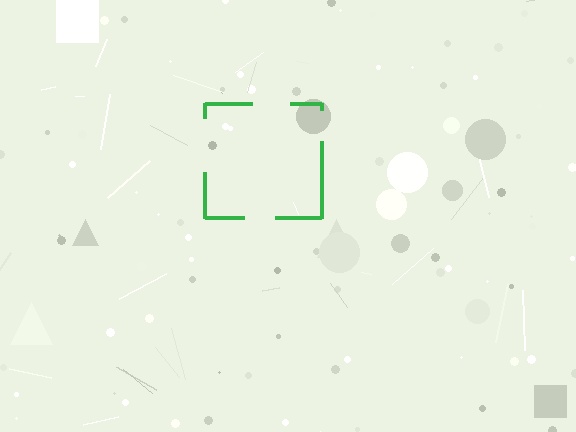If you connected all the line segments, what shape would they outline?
They would outline a square.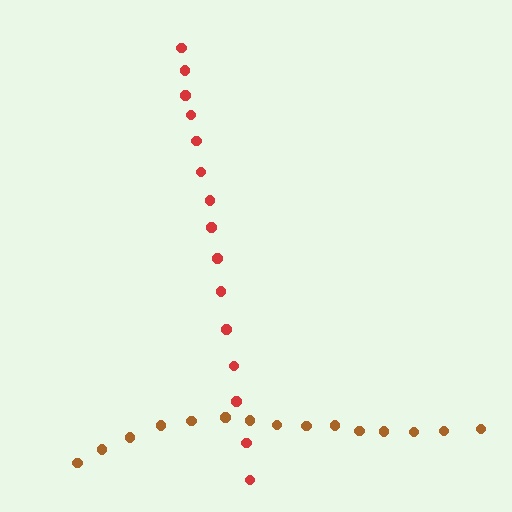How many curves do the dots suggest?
There are 2 distinct paths.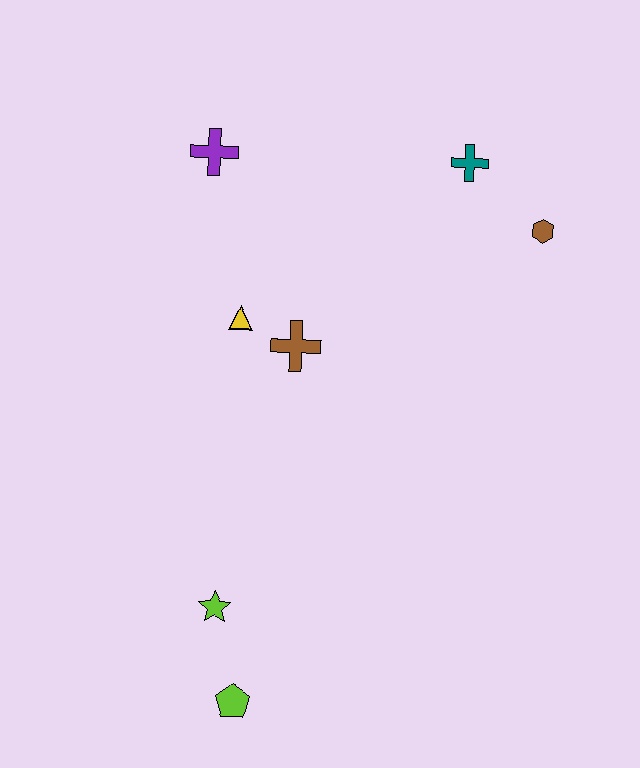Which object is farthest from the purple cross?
The lime pentagon is farthest from the purple cross.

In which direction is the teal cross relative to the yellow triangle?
The teal cross is to the right of the yellow triangle.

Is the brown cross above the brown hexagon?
No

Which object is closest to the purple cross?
The yellow triangle is closest to the purple cross.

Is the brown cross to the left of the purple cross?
No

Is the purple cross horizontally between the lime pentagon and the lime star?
No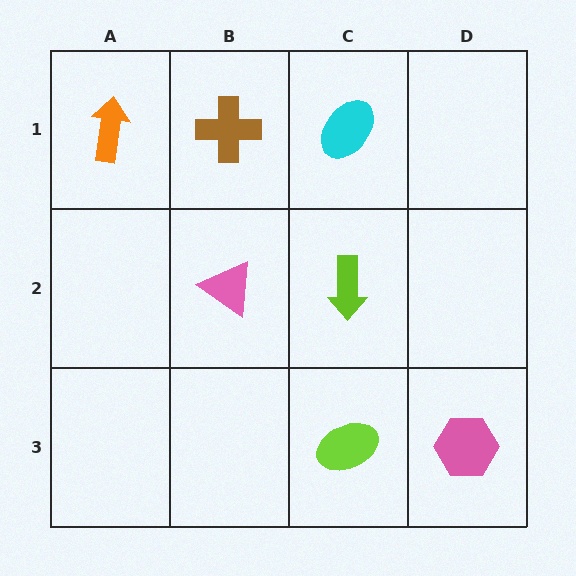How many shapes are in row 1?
3 shapes.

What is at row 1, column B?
A brown cross.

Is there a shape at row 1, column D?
No, that cell is empty.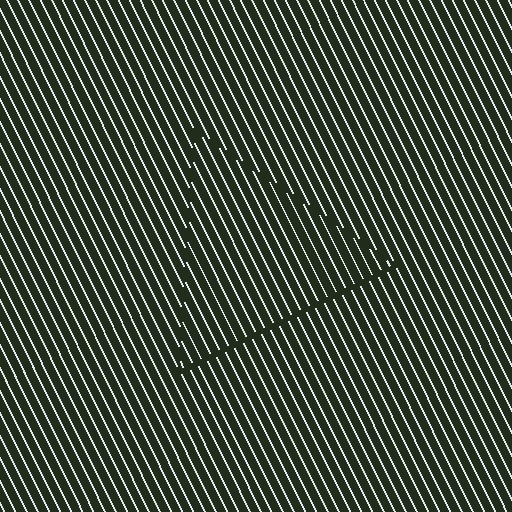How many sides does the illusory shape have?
3 sides — the line-ends trace a triangle.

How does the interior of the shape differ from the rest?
The interior of the shape contains the same grating, shifted by half a period — the contour is defined by the phase discontinuity where line-ends from the inner and outer gratings abut.